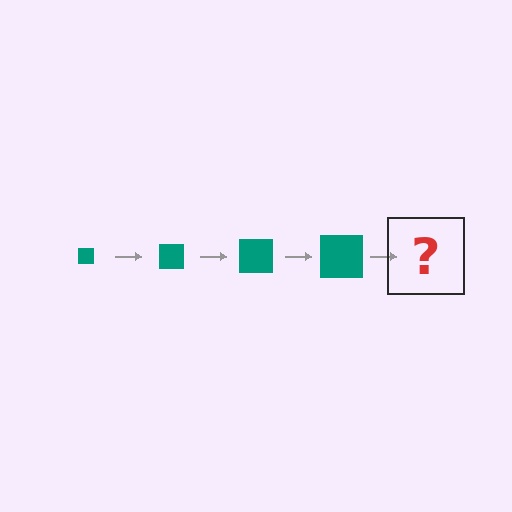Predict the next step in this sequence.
The next step is a teal square, larger than the previous one.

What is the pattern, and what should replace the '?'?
The pattern is that the square gets progressively larger each step. The '?' should be a teal square, larger than the previous one.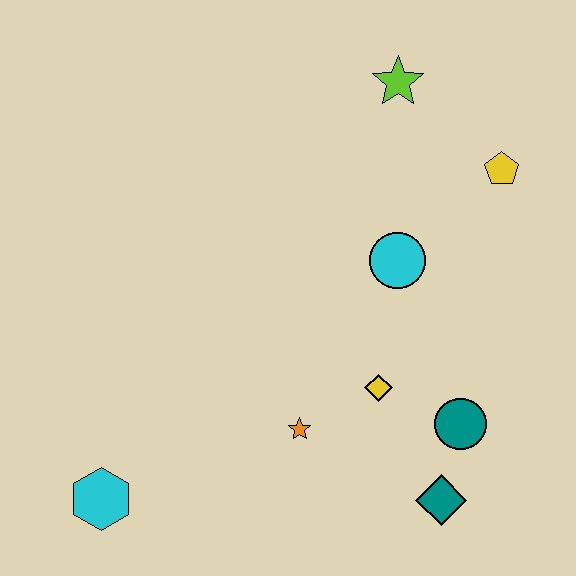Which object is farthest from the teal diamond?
The lime star is farthest from the teal diamond.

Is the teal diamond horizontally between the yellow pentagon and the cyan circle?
Yes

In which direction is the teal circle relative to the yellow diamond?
The teal circle is to the right of the yellow diamond.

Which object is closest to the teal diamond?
The teal circle is closest to the teal diamond.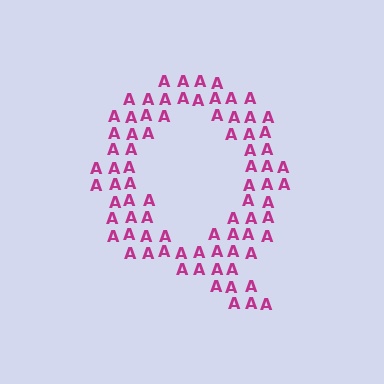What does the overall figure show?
The overall figure shows the letter Q.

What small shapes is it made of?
It is made of small letter A's.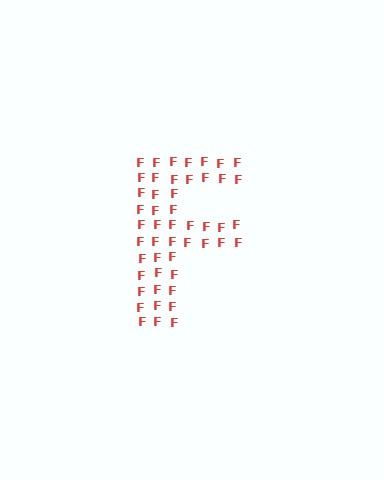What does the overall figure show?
The overall figure shows the letter F.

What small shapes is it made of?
It is made of small letter F's.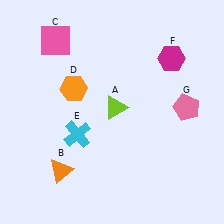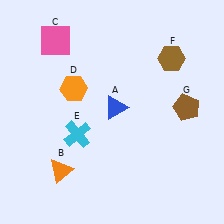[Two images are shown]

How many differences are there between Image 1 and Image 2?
There are 3 differences between the two images.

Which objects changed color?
A changed from lime to blue. F changed from magenta to brown. G changed from pink to brown.